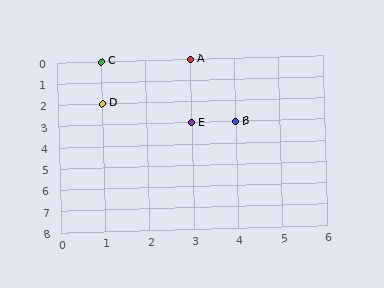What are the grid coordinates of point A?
Point A is at grid coordinates (3, 0).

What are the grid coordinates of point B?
Point B is at grid coordinates (4, 3).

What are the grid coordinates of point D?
Point D is at grid coordinates (1, 2).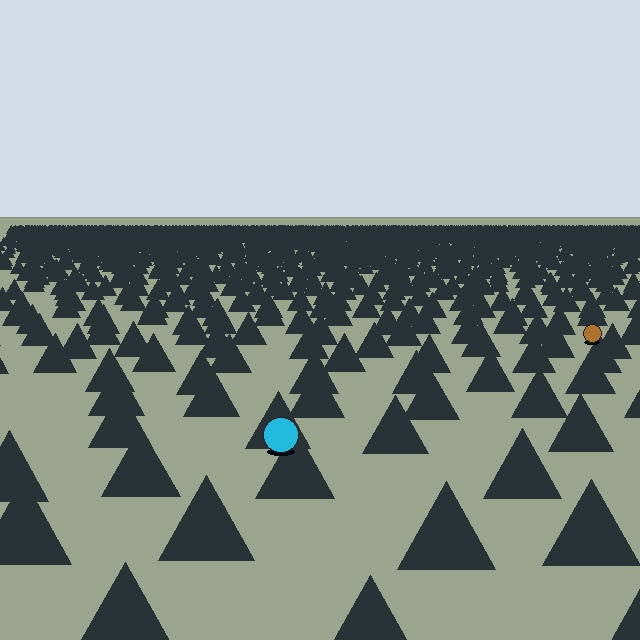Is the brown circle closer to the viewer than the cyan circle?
No. The cyan circle is closer — you can tell from the texture gradient: the ground texture is coarser near it.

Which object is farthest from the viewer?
The brown circle is farthest from the viewer. It appears smaller and the ground texture around it is denser.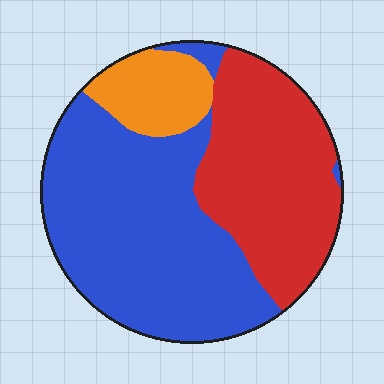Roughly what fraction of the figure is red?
Red covers roughly 35% of the figure.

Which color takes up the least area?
Orange, at roughly 10%.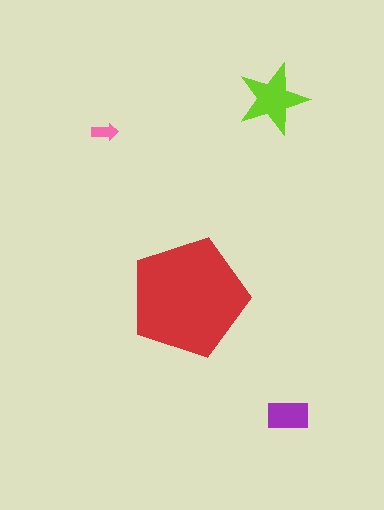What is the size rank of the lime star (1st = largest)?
2nd.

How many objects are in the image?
There are 4 objects in the image.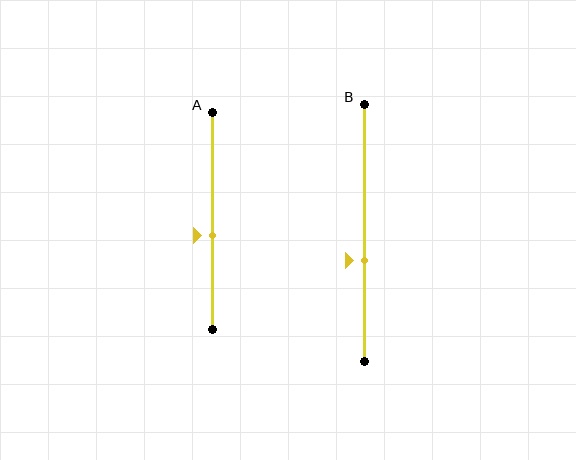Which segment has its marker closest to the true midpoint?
Segment A has its marker closest to the true midpoint.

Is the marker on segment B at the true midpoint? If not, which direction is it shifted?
No, the marker on segment B is shifted downward by about 11% of the segment length.